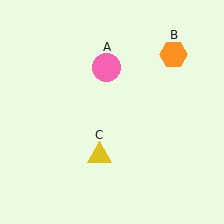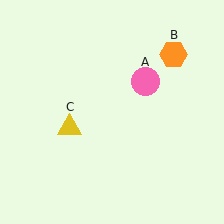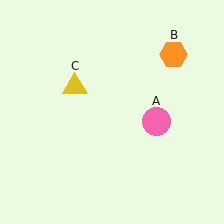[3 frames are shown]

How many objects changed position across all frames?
2 objects changed position: pink circle (object A), yellow triangle (object C).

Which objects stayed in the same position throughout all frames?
Orange hexagon (object B) remained stationary.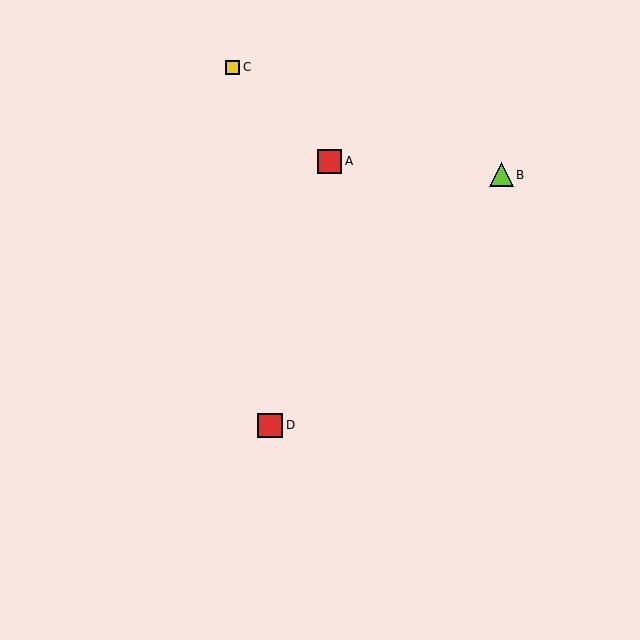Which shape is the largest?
The red square (labeled D) is the largest.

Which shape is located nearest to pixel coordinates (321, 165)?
The red square (labeled A) at (330, 161) is nearest to that location.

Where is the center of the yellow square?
The center of the yellow square is at (233, 67).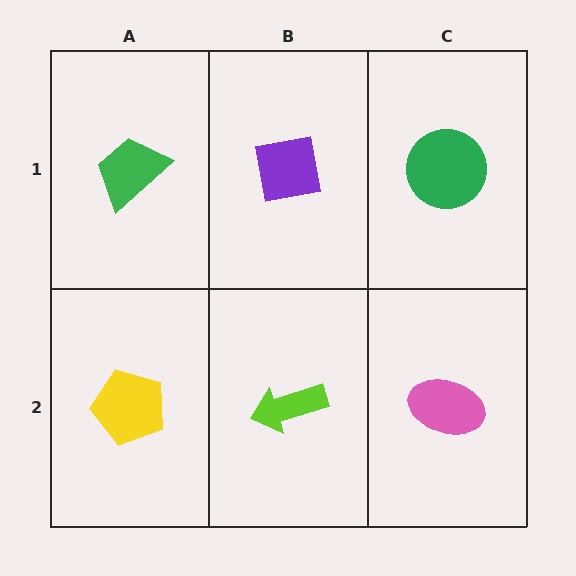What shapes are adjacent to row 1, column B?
A lime arrow (row 2, column B), a green trapezoid (row 1, column A), a green circle (row 1, column C).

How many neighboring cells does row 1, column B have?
3.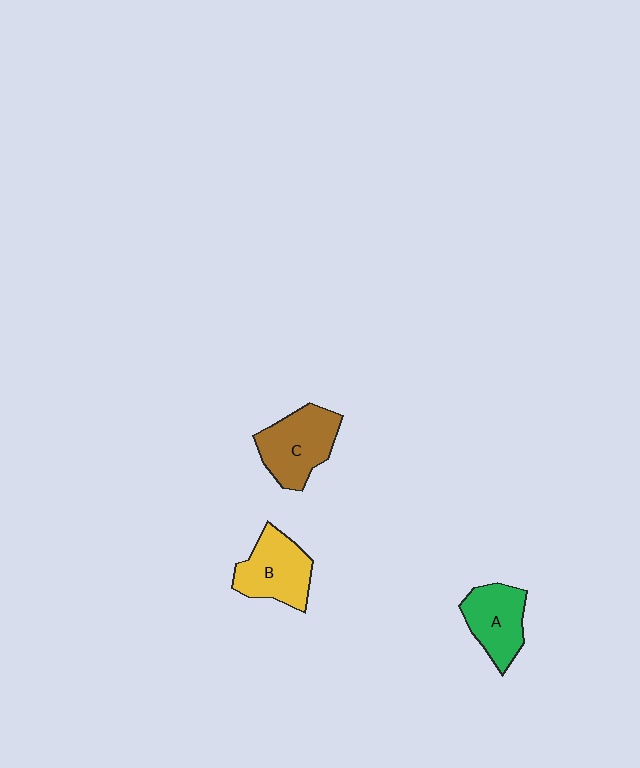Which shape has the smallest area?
Shape A (green).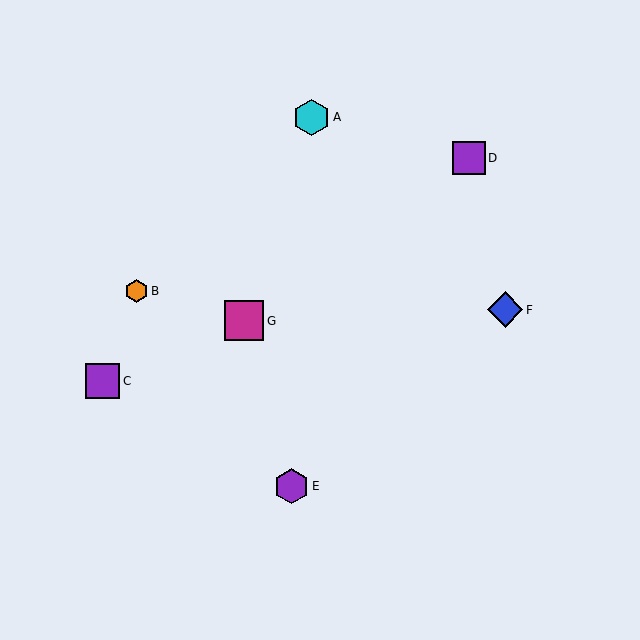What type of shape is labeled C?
Shape C is a purple square.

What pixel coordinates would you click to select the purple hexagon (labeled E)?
Click at (292, 486) to select the purple hexagon E.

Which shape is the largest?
The magenta square (labeled G) is the largest.